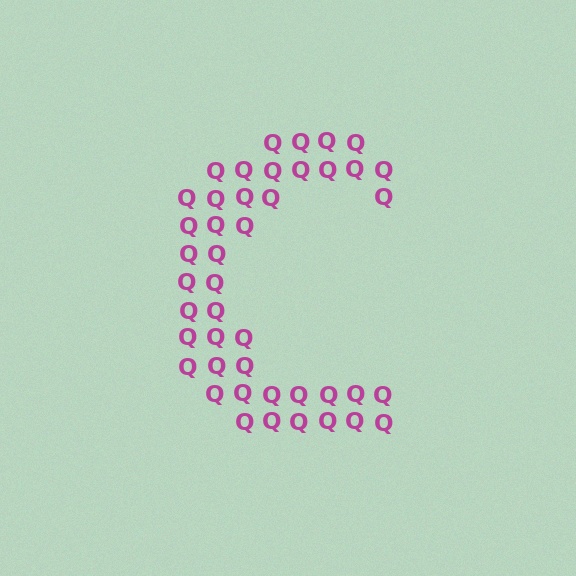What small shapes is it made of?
It is made of small letter Q's.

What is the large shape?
The large shape is the letter C.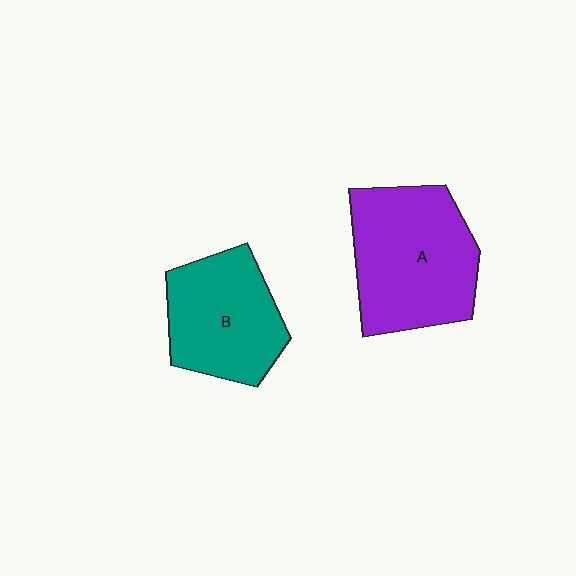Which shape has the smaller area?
Shape B (teal).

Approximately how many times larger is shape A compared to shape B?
Approximately 1.3 times.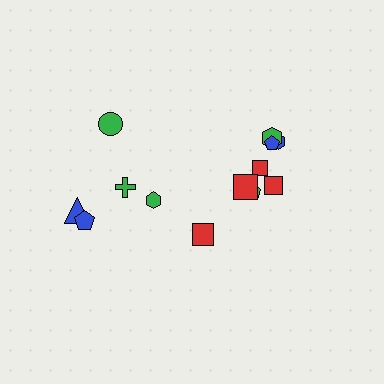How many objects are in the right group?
There are 8 objects.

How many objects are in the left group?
There are 5 objects.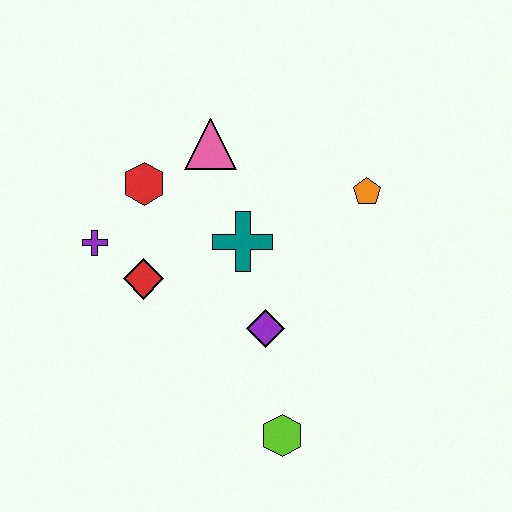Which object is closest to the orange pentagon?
The teal cross is closest to the orange pentagon.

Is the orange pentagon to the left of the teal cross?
No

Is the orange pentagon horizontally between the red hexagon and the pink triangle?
No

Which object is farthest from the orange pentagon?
The purple cross is farthest from the orange pentagon.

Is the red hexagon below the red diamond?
No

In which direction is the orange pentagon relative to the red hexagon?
The orange pentagon is to the right of the red hexagon.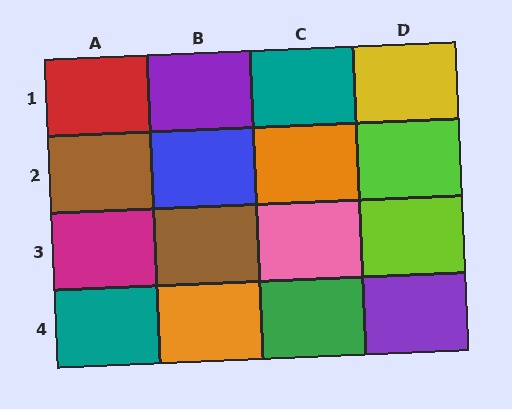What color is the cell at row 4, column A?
Teal.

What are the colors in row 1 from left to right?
Red, purple, teal, yellow.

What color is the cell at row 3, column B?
Brown.